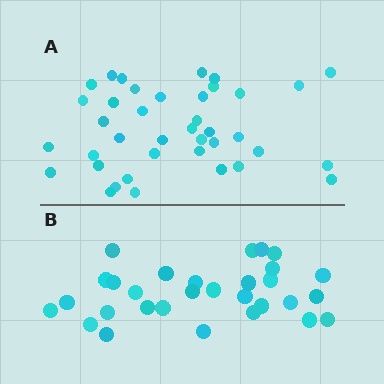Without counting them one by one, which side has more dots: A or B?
Region A (the top region) has more dots.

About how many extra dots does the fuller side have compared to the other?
Region A has roughly 8 or so more dots than region B.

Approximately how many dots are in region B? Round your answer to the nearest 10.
About 30 dots.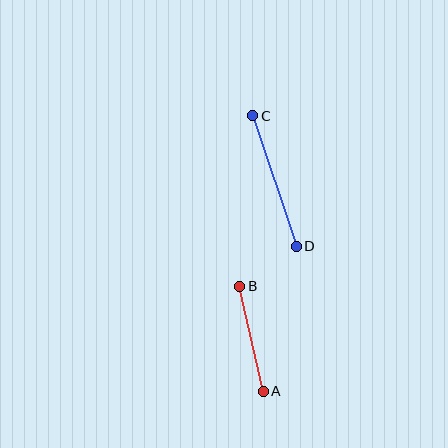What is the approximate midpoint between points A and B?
The midpoint is at approximately (252, 339) pixels.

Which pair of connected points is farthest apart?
Points C and D are farthest apart.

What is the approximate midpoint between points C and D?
The midpoint is at approximately (274, 181) pixels.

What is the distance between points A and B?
The distance is approximately 108 pixels.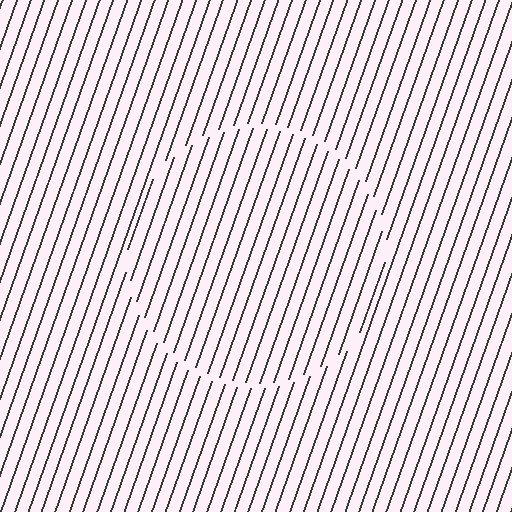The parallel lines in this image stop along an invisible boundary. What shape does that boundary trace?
An illusory circle. The interior of the shape contains the same grating, shifted by half a period — the contour is defined by the phase discontinuity where line-ends from the inner and outer gratings abut.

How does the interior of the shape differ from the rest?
The interior of the shape contains the same grating, shifted by half a period — the contour is defined by the phase discontinuity where line-ends from the inner and outer gratings abut.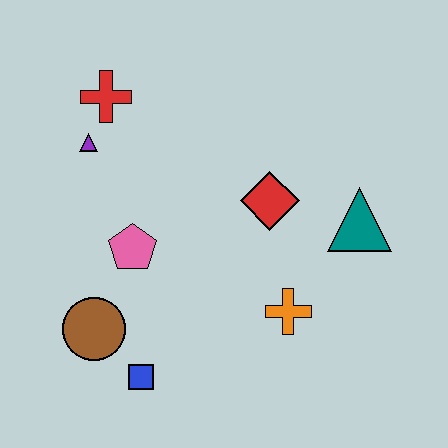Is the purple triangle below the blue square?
No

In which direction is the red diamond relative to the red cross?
The red diamond is to the right of the red cross.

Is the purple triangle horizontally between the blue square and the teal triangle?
No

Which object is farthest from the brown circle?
The teal triangle is farthest from the brown circle.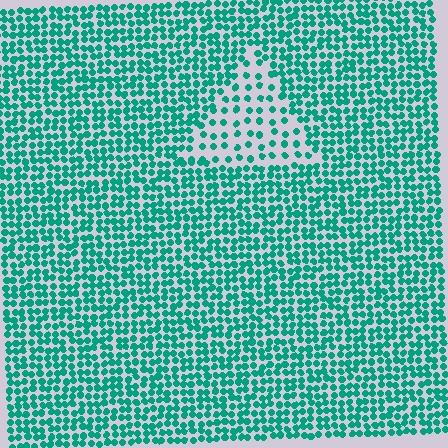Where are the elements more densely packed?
The elements are more densely packed outside the triangle boundary.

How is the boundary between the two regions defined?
The boundary is defined by a change in element density (approximately 2.2x ratio). All elements are the same color, size, and shape.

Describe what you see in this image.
The image contains small teal elements arranged at two different densities. A triangle-shaped region is visible where the elements are less densely packed than the surrounding area.